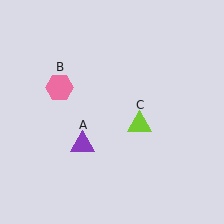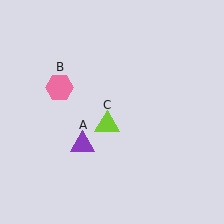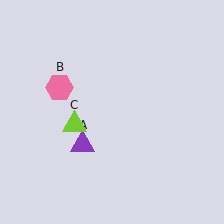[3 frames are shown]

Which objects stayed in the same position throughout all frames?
Purple triangle (object A) and pink hexagon (object B) remained stationary.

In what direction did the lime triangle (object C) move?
The lime triangle (object C) moved left.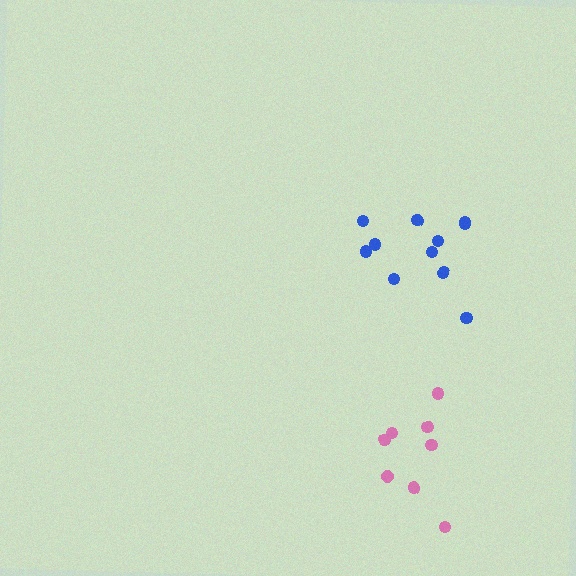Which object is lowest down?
The pink cluster is bottommost.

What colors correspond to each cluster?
The clusters are colored: pink, blue.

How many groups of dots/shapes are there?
There are 2 groups.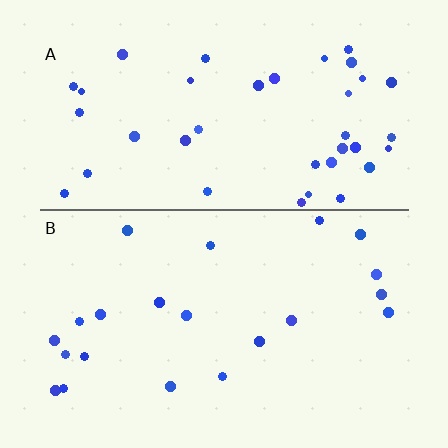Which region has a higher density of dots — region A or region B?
A (the top).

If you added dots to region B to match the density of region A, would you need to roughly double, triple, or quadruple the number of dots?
Approximately double.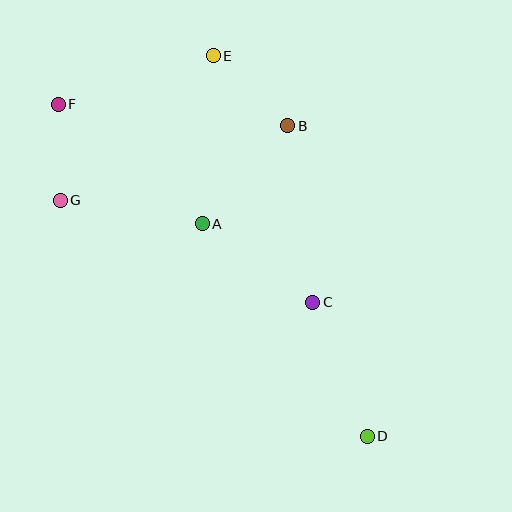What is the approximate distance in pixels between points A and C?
The distance between A and C is approximately 136 pixels.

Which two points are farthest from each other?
Points D and F are farthest from each other.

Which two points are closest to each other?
Points F and G are closest to each other.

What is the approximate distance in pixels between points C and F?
The distance between C and F is approximately 322 pixels.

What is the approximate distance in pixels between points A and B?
The distance between A and B is approximately 130 pixels.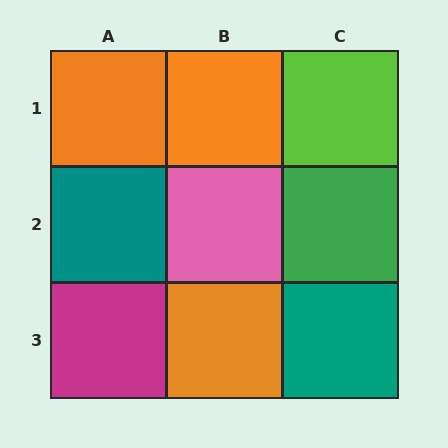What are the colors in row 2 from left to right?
Teal, pink, green.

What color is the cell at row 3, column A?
Magenta.